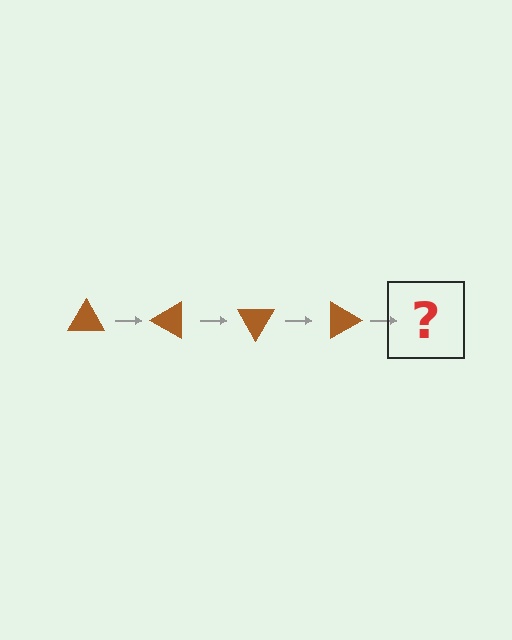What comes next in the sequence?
The next element should be a brown triangle rotated 120 degrees.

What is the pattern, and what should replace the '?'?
The pattern is that the triangle rotates 30 degrees each step. The '?' should be a brown triangle rotated 120 degrees.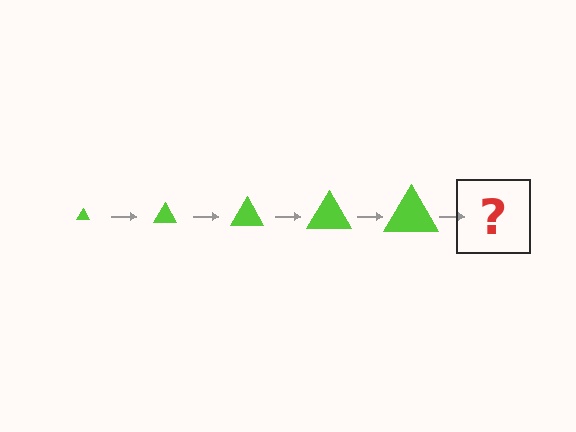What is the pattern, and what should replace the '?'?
The pattern is that the triangle gets progressively larger each step. The '?' should be a lime triangle, larger than the previous one.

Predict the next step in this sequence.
The next step is a lime triangle, larger than the previous one.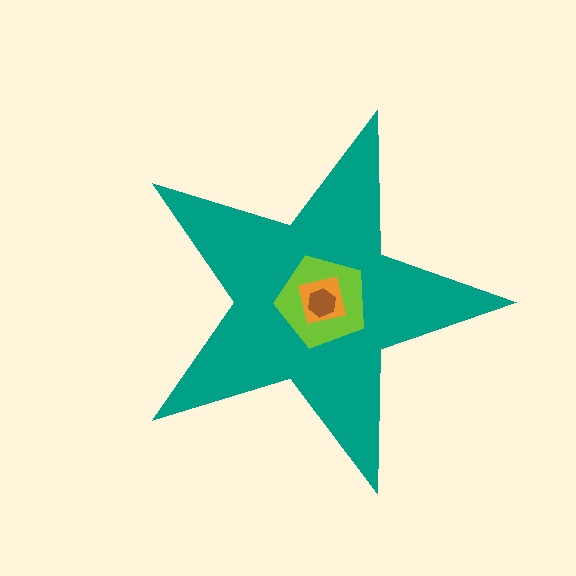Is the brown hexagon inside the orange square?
Yes.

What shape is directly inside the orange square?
The brown hexagon.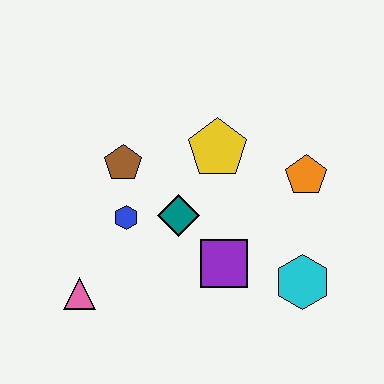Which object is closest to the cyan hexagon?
The purple square is closest to the cyan hexagon.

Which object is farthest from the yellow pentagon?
The pink triangle is farthest from the yellow pentagon.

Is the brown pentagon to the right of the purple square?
No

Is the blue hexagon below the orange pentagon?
Yes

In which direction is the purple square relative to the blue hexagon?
The purple square is to the right of the blue hexagon.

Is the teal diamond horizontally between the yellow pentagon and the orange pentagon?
No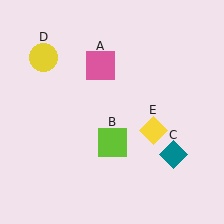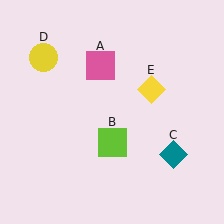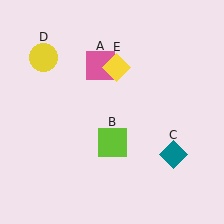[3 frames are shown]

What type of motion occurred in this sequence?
The yellow diamond (object E) rotated counterclockwise around the center of the scene.